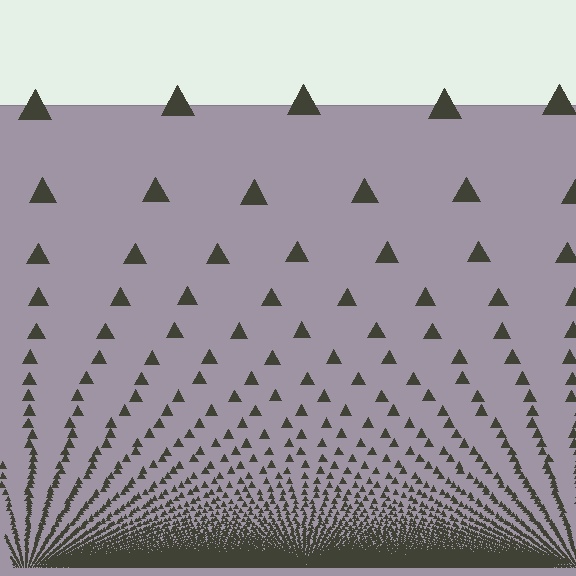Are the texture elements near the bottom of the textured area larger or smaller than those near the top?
Smaller. The gradient is inverted — elements near the bottom are smaller and denser.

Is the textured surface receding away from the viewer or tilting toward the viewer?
The surface appears to tilt toward the viewer. Texture elements get larger and sparser toward the top.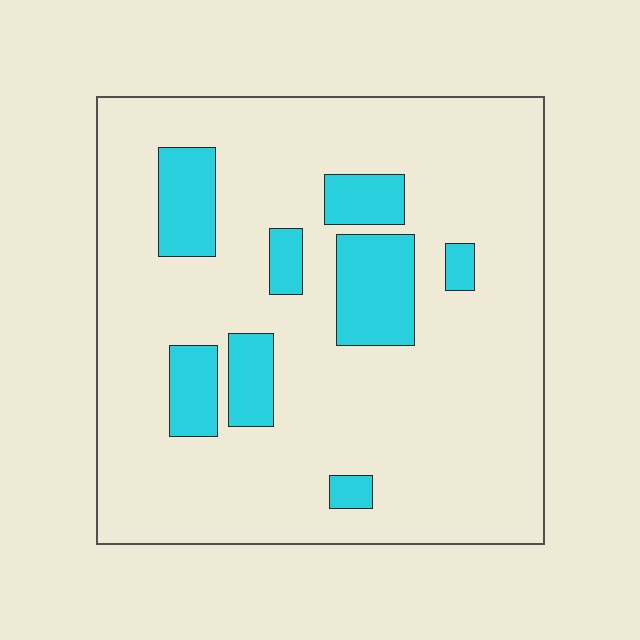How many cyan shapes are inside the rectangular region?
8.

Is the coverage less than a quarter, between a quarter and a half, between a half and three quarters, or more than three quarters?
Less than a quarter.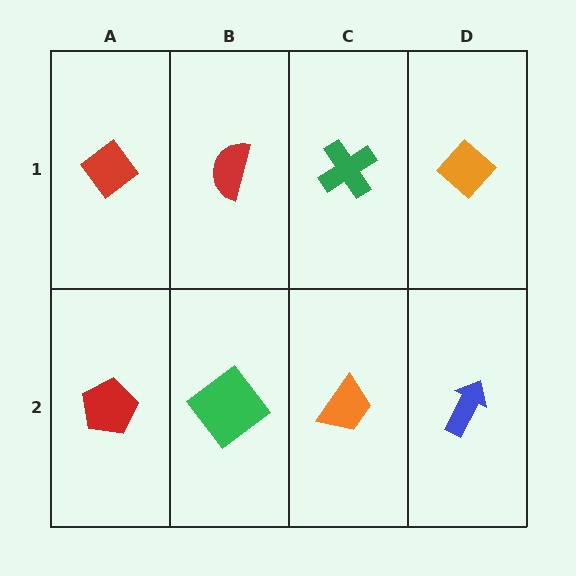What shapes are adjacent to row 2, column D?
An orange diamond (row 1, column D), an orange trapezoid (row 2, column C).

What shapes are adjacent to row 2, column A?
A red diamond (row 1, column A), a green diamond (row 2, column B).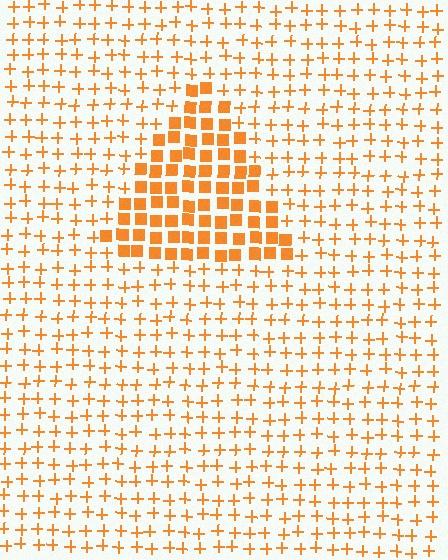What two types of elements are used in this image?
The image uses squares inside the triangle region and plus signs outside it.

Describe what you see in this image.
The image is filled with small orange elements arranged in a uniform grid. A triangle-shaped region contains squares, while the surrounding area contains plus signs. The boundary is defined purely by the change in element shape.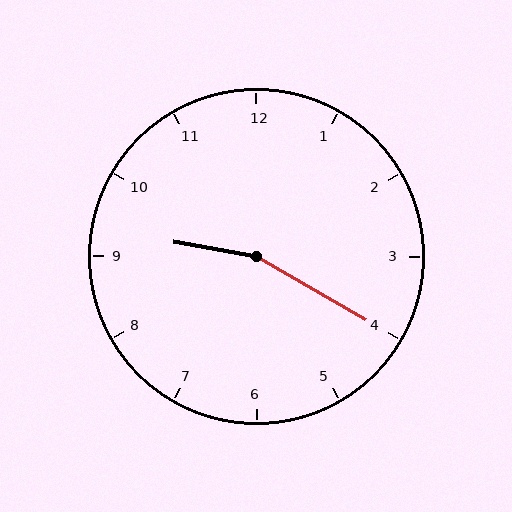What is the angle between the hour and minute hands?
Approximately 160 degrees.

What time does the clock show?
9:20.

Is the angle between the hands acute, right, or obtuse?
It is obtuse.